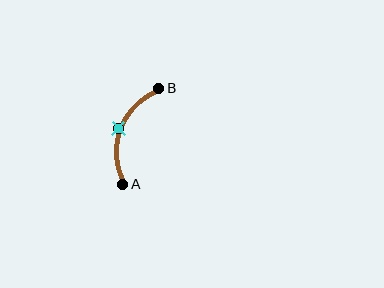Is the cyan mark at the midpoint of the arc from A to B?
Yes. The cyan mark lies on the arc at equal arc-length from both A and B — it is the arc midpoint.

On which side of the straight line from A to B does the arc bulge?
The arc bulges to the left of the straight line connecting A and B.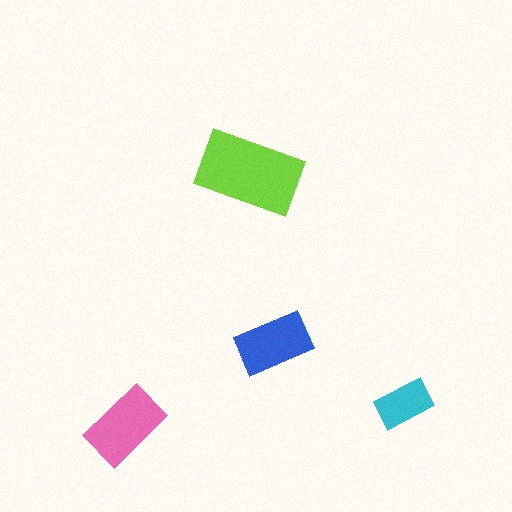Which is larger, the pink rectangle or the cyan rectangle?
The pink one.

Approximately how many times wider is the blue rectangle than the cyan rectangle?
About 1.5 times wider.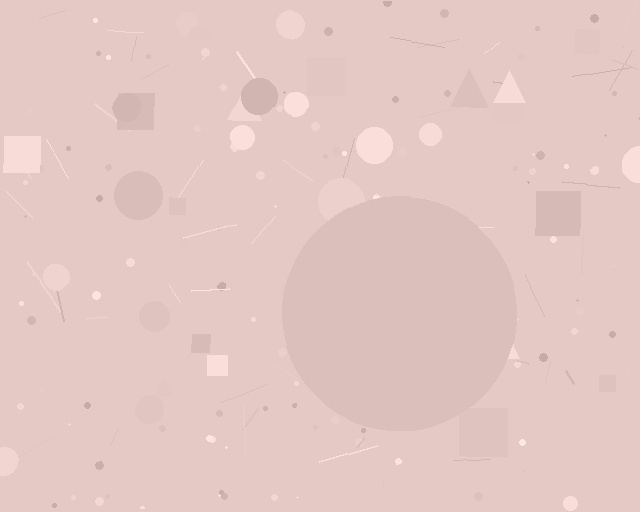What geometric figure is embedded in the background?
A circle is embedded in the background.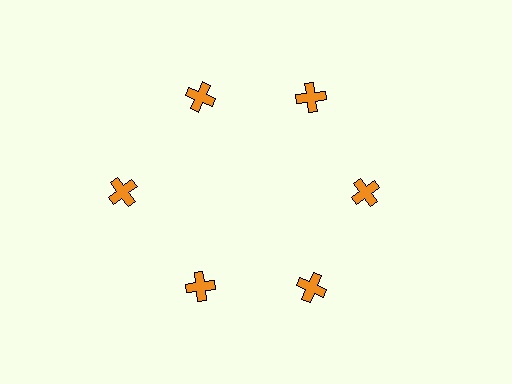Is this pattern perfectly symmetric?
No. The 6 orange crosses are arranged in a ring, but one element near the 9 o'clock position is pushed outward from the center, breaking the 6-fold rotational symmetry.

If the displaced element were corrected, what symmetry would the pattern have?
It would have 6-fold rotational symmetry — the pattern would map onto itself every 60 degrees.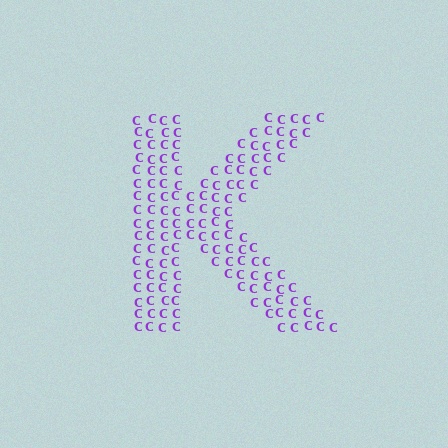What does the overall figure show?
The overall figure shows the letter K.